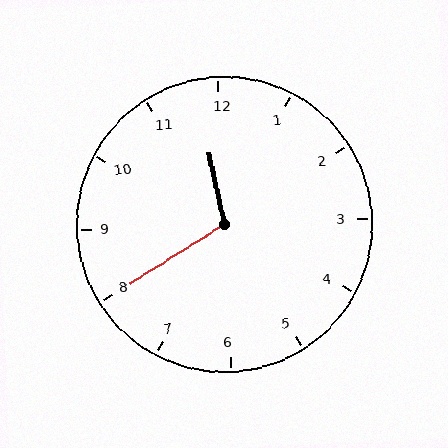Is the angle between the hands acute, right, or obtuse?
It is obtuse.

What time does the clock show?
11:40.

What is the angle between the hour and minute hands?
Approximately 110 degrees.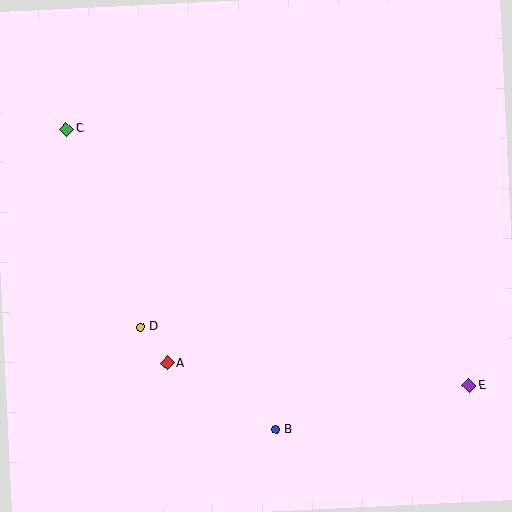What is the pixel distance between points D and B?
The distance between D and B is 170 pixels.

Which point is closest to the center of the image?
Point D at (140, 327) is closest to the center.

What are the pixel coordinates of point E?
Point E is at (469, 386).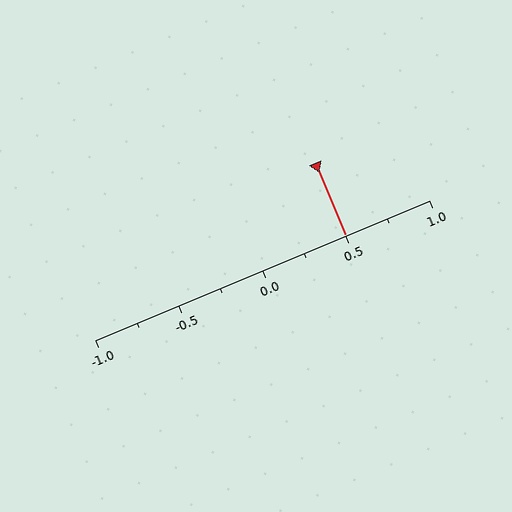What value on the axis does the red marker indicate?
The marker indicates approximately 0.5.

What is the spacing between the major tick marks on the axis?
The major ticks are spaced 0.5 apart.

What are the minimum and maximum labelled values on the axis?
The axis runs from -1.0 to 1.0.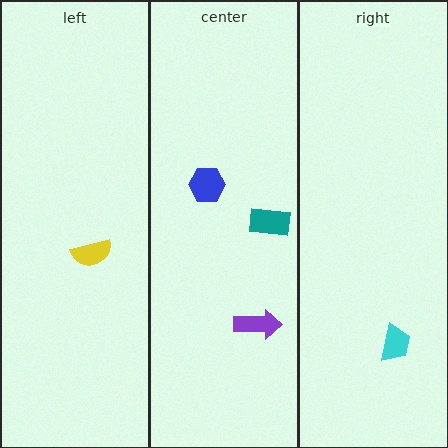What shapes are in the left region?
The yellow semicircle.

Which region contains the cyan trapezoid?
The right region.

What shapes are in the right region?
The cyan trapezoid.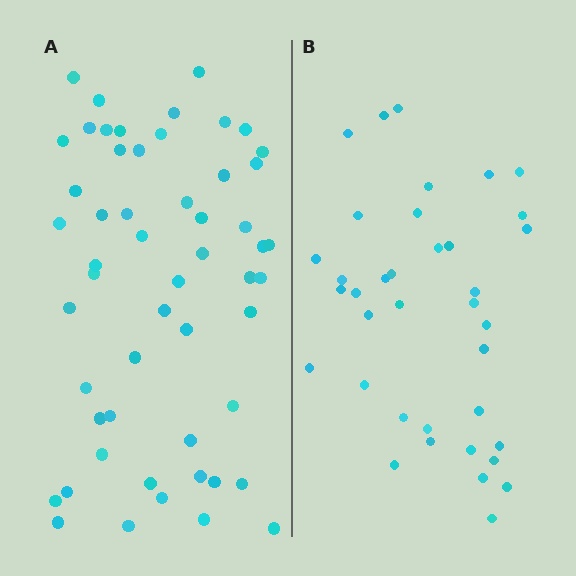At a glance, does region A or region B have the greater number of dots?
Region A (the left region) has more dots.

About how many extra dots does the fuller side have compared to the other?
Region A has approximately 15 more dots than region B.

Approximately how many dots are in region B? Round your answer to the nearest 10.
About 40 dots. (The exact count is 37, which rounds to 40.)